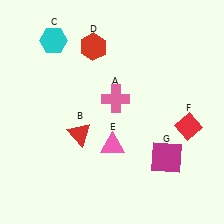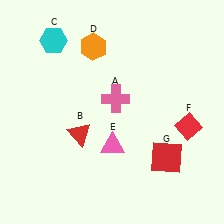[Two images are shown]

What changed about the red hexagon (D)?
In Image 1, D is red. In Image 2, it changed to orange.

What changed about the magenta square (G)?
In Image 1, G is magenta. In Image 2, it changed to red.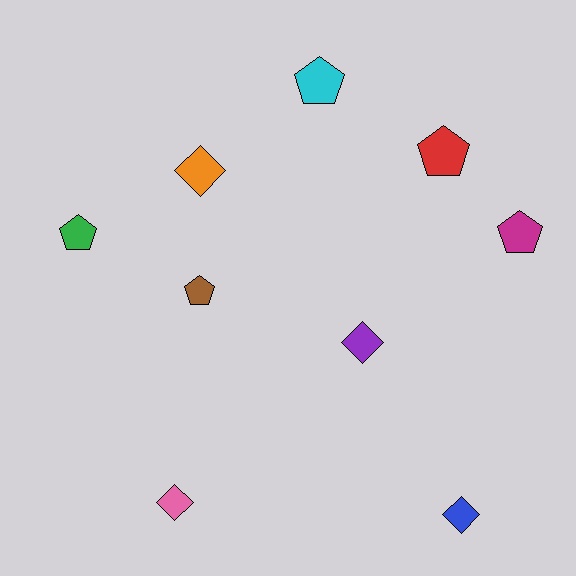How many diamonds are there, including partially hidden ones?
There are 4 diamonds.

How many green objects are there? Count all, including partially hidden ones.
There is 1 green object.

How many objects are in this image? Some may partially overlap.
There are 9 objects.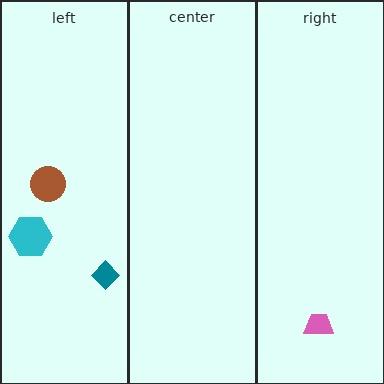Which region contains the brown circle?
The left region.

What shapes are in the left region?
The brown circle, the teal diamond, the cyan hexagon.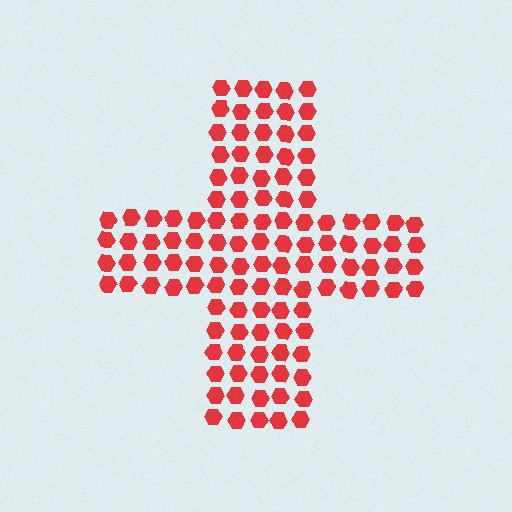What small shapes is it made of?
It is made of small hexagons.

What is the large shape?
The large shape is a cross.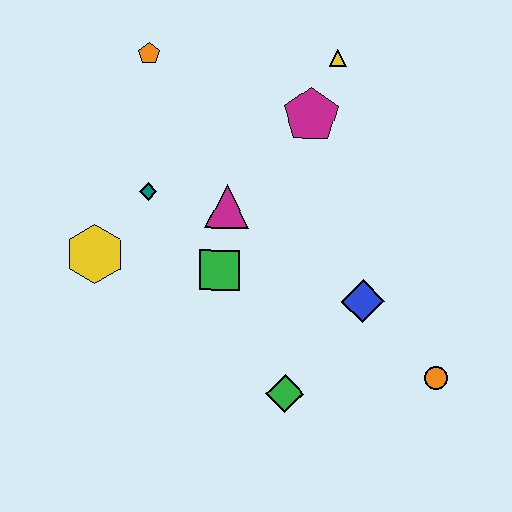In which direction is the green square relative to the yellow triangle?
The green square is below the yellow triangle.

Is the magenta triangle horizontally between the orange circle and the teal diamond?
Yes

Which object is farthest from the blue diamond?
The orange pentagon is farthest from the blue diamond.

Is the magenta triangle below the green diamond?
No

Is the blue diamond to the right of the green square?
Yes